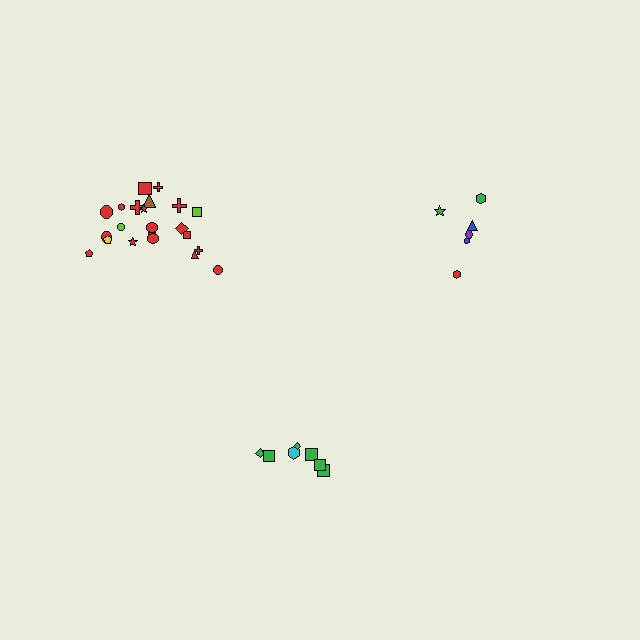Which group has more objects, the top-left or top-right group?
The top-left group.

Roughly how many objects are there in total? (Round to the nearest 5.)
Roughly 35 objects in total.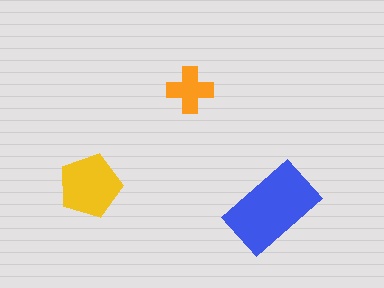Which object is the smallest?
The orange cross.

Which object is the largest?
The blue rectangle.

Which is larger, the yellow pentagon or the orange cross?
The yellow pentagon.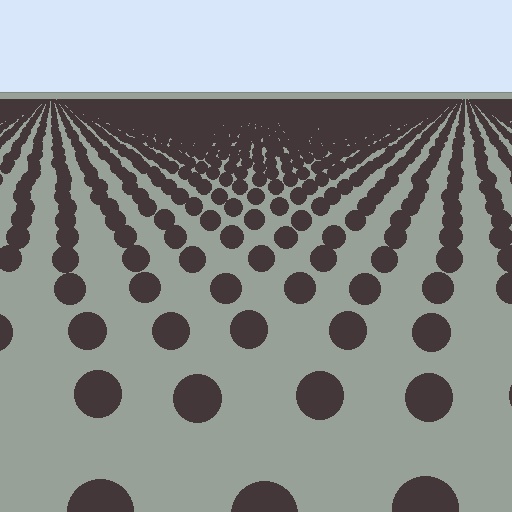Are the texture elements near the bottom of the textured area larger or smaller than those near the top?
Larger. Near the bottom, elements are closer to the viewer and appear at a bigger on-screen size.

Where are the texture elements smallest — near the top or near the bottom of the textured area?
Near the top.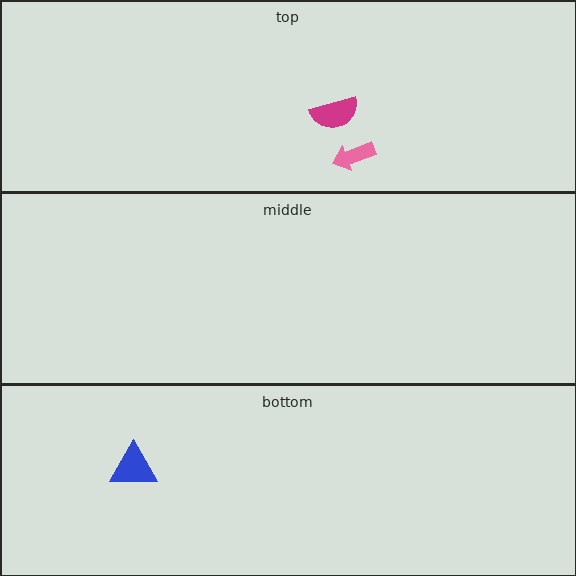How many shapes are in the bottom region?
1.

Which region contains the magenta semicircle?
The top region.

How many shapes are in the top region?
2.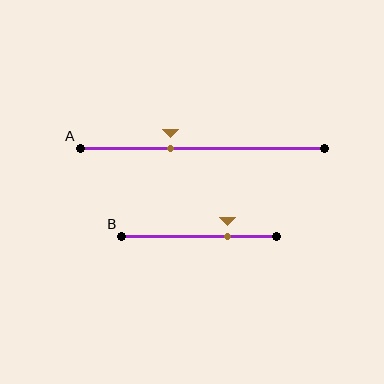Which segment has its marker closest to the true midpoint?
Segment A has its marker closest to the true midpoint.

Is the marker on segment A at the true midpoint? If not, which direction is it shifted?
No, the marker on segment A is shifted to the left by about 13% of the segment length.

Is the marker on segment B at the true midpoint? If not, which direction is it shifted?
No, the marker on segment B is shifted to the right by about 18% of the segment length.